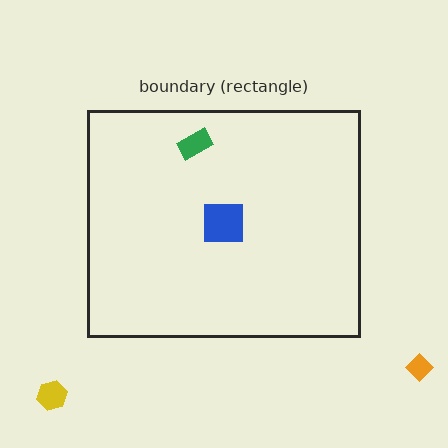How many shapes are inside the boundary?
2 inside, 2 outside.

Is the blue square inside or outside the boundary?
Inside.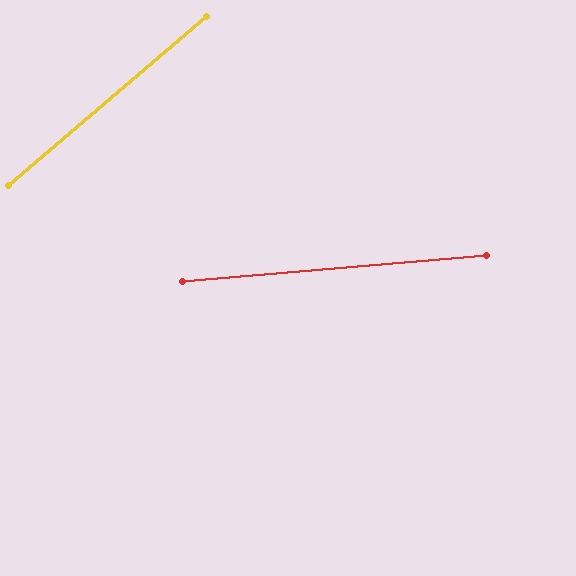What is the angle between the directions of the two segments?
Approximately 36 degrees.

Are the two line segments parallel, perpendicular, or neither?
Neither parallel nor perpendicular — they differ by about 36°.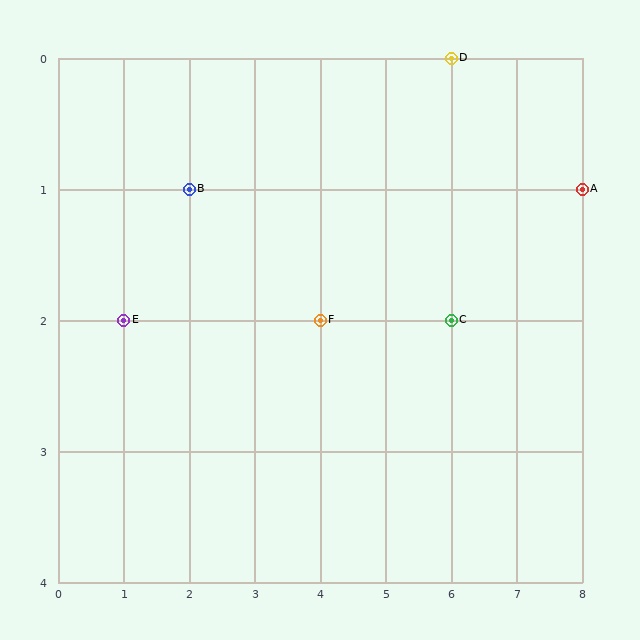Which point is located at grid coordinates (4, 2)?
Point F is at (4, 2).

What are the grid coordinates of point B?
Point B is at grid coordinates (2, 1).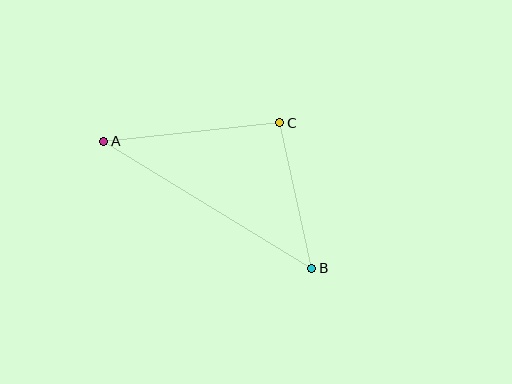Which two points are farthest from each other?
Points A and B are farthest from each other.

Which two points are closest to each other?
Points B and C are closest to each other.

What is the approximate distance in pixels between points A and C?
The distance between A and C is approximately 177 pixels.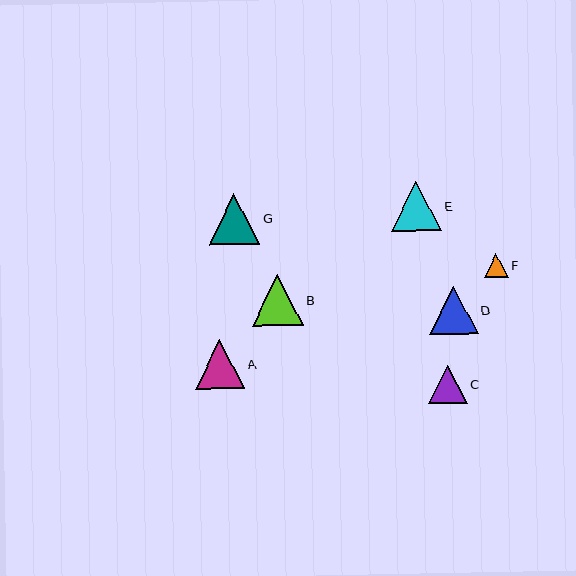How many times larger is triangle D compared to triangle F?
Triangle D is approximately 2.0 times the size of triangle F.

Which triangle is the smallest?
Triangle F is the smallest with a size of approximately 24 pixels.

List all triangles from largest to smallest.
From largest to smallest: B, E, G, A, D, C, F.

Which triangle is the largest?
Triangle B is the largest with a size of approximately 51 pixels.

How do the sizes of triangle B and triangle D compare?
Triangle B and triangle D are approximately the same size.